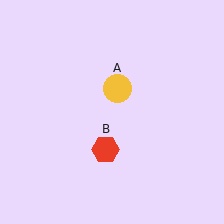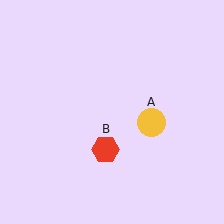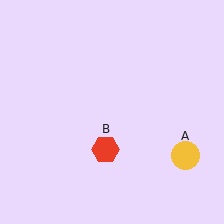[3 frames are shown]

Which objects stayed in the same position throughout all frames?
Red hexagon (object B) remained stationary.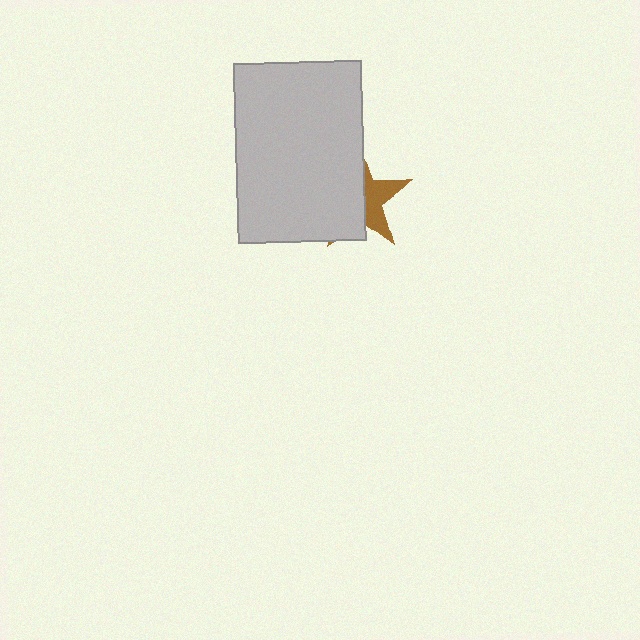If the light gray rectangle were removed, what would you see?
You would see the complete brown star.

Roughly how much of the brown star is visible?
A small part of it is visible (roughly 39%).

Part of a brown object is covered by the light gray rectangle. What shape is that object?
It is a star.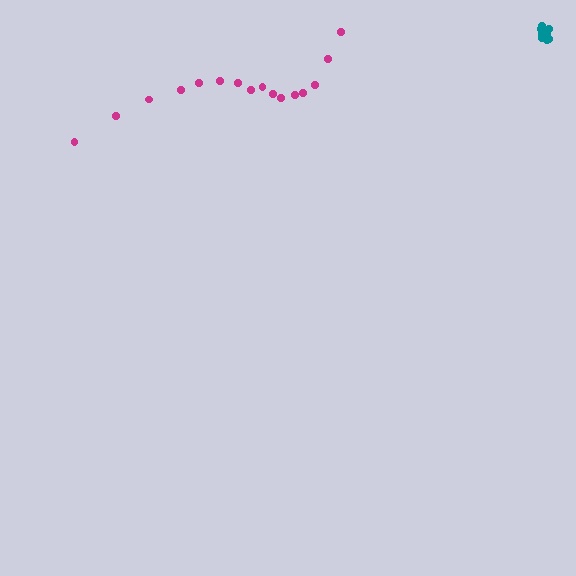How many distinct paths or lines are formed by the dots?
There are 2 distinct paths.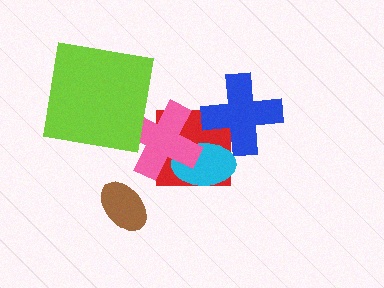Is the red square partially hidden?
Yes, it is partially covered by another shape.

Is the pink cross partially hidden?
Yes, it is partially covered by another shape.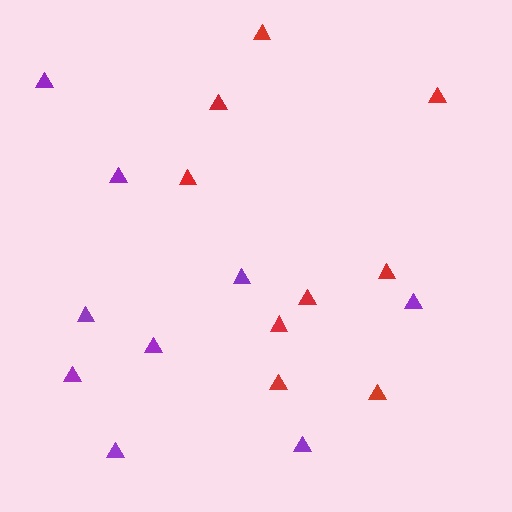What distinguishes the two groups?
There are 2 groups: one group of red triangles (9) and one group of purple triangles (9).